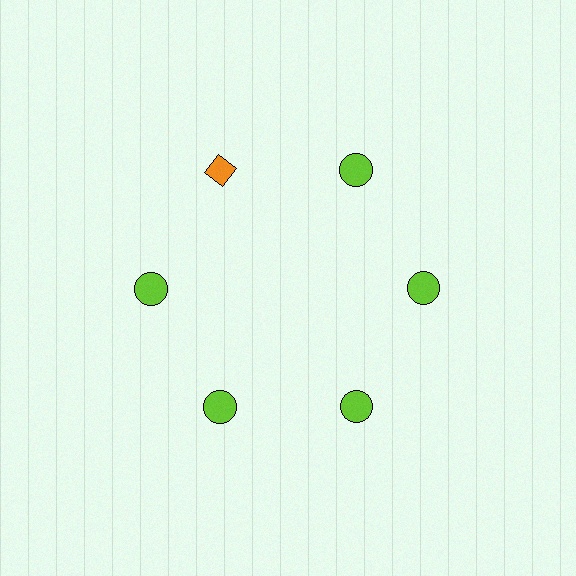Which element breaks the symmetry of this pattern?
The orange diamond at roughly the 11 o'clock position breaks the symmetry. All other shapes are lime circles.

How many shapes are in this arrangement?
There are 6 shapes arranged in a ring pattern.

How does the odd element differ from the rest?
It differs in both color (orange instead of lime) and shape (diamond instead of circle).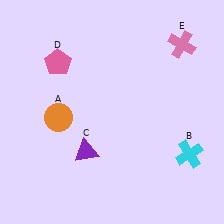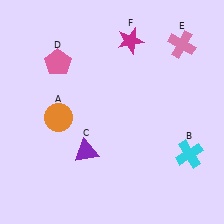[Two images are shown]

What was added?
A magenta star (F) was added in Image 2.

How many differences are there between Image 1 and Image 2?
There is 1 difference between the two images.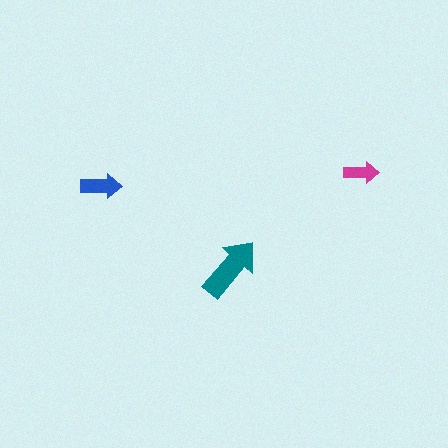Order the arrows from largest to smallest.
the teal one, the blue one, the magenta one.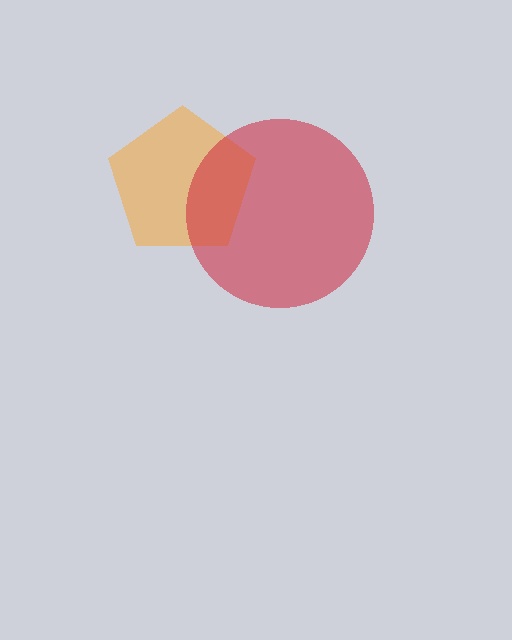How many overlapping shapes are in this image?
There are 2 overlapping shapes in the image.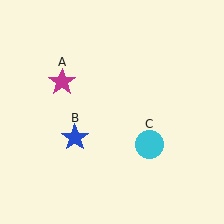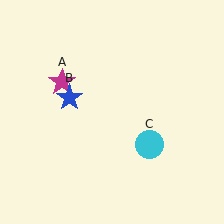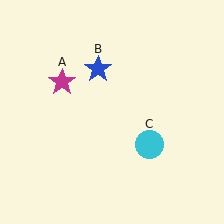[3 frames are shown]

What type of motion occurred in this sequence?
The blue star (object B) rotated clockwise around the center of the scene.